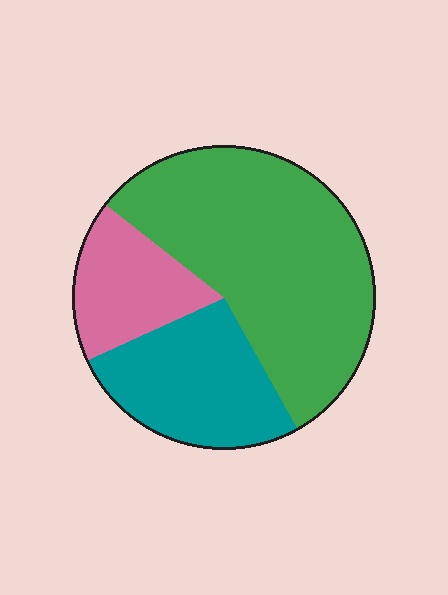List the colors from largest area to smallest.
From largest to smallest: green, teal, pink.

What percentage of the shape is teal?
Teal takes up between a quarter and a half of the shape.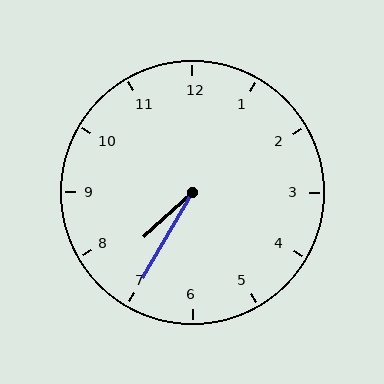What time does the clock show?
7:35.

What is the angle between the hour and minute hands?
Approximately 18 degrees.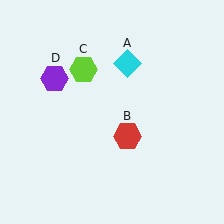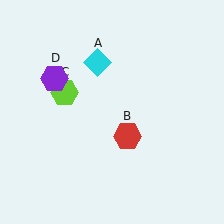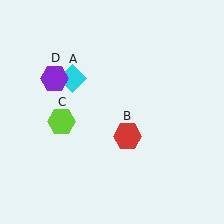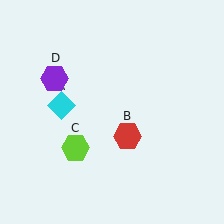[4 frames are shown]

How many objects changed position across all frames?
2 objects changed position: cyan diamond (object A), lime hexagon (object C).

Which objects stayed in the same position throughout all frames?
Red hexagon (object B) and purple hexagon (object D) remained stationary.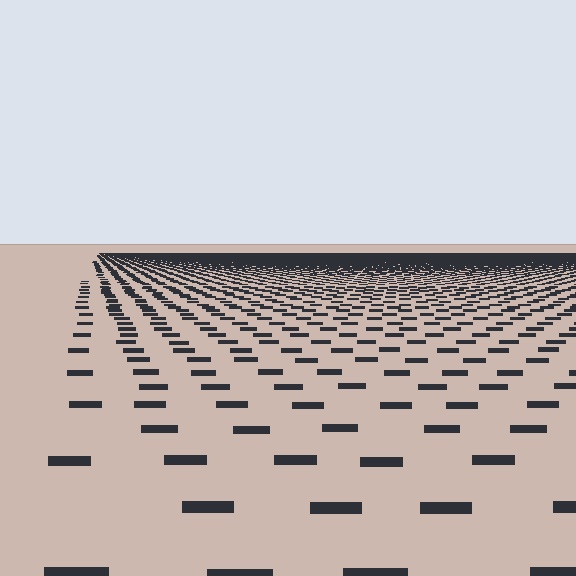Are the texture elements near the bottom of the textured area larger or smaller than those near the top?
Larger. Near the bottom, elements are closer to the viewer and appear at a bigger on-screen size.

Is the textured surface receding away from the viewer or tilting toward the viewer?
The surface is receding away from the viewer. Texture elements get smaller and denser toward the top.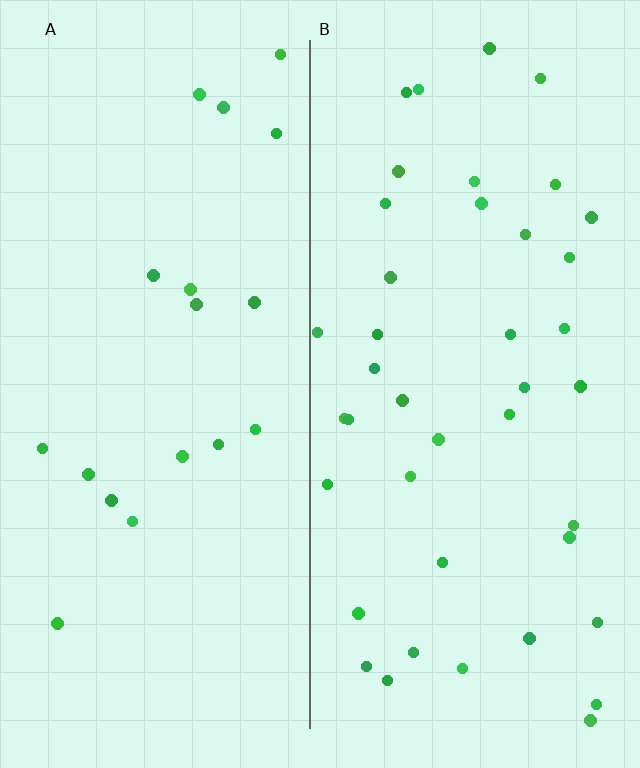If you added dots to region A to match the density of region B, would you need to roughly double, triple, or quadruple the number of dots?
Approximately double.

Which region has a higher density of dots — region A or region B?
B (the right).